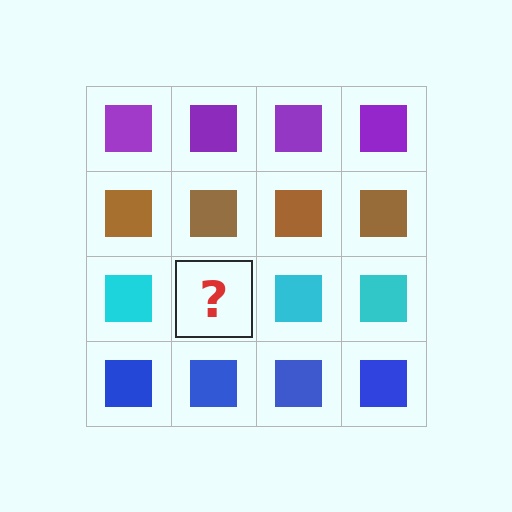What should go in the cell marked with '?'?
The missing cell should contain a cyan square.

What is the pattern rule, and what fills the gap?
The rule is that each row has a consistent color. The gap should be filled with a cyan square.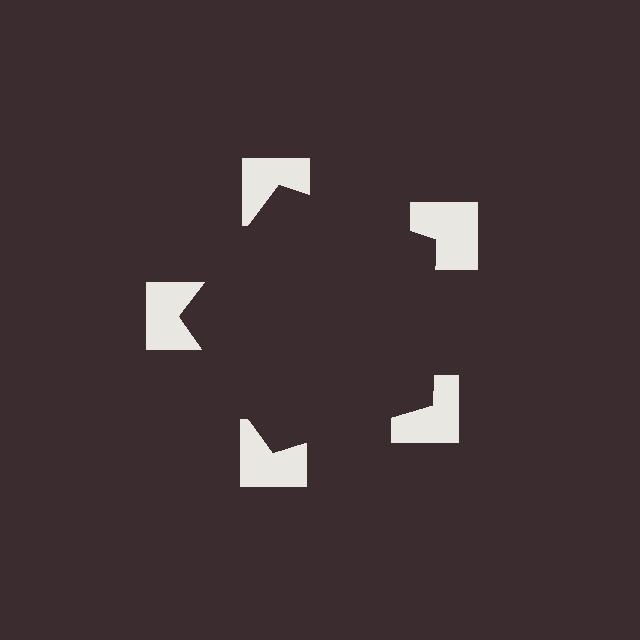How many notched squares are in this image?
There are 5 — one at each vertex of the illusory pentagon.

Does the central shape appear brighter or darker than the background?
It typically appears slightly darker than the background, even though no actual brightness change is drawn.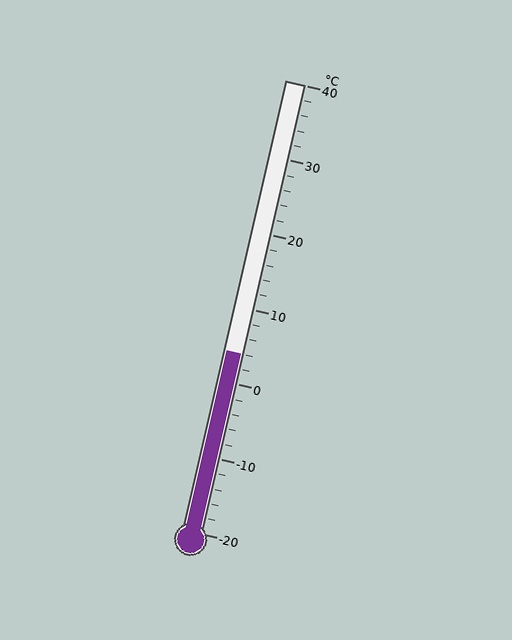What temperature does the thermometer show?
The thermometer shows approximately 4°C.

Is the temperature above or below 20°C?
The temperature is below 20°C.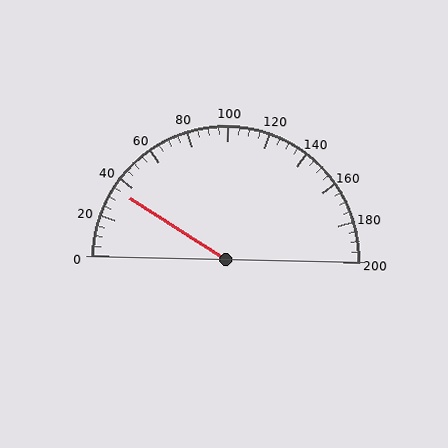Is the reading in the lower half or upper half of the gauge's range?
The reading is in the lower half of the range (0 to 200).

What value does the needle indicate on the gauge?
The needle indicates approximately 35.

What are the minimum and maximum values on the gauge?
The gauge ranges from 0 to 200.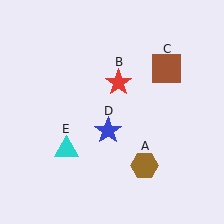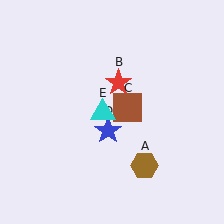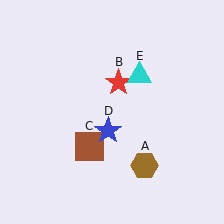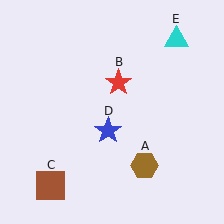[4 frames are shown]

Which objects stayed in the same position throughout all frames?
Brown hexagon (object A) and red star (object B) and blue star (object D) remained stationary.